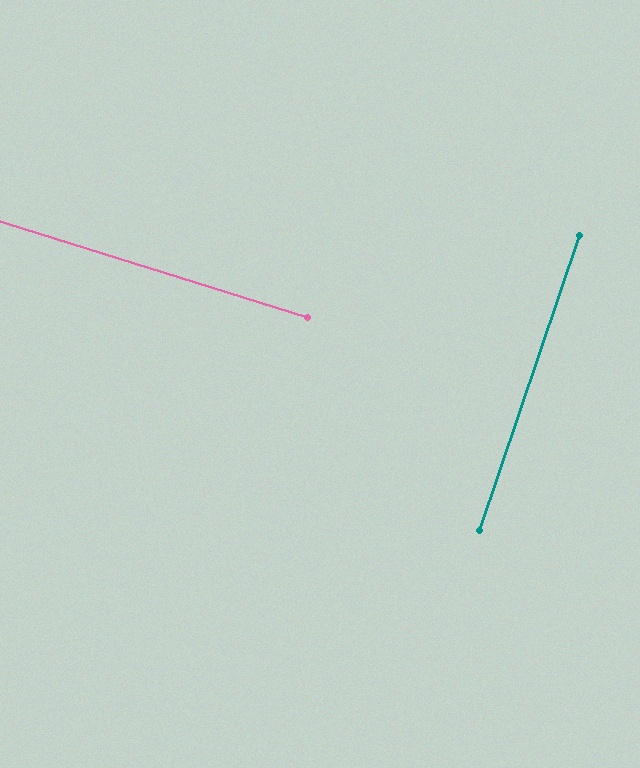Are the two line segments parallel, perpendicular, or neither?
Perpendicular — they meet at approximately 89°.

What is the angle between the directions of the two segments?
Approximately 89 degrees.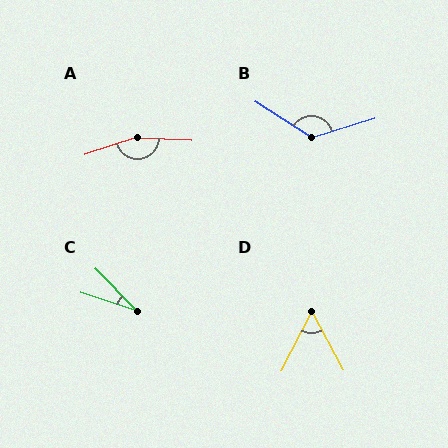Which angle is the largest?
A, at approximately 159 degrees.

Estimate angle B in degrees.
Approximately 130 degrees.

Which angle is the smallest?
C, at approximately 27 degrees.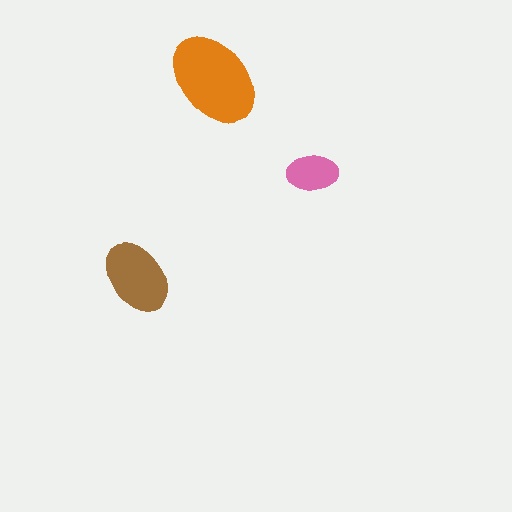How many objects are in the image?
There are 3 objects in the image.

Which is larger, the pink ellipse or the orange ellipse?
The orange one.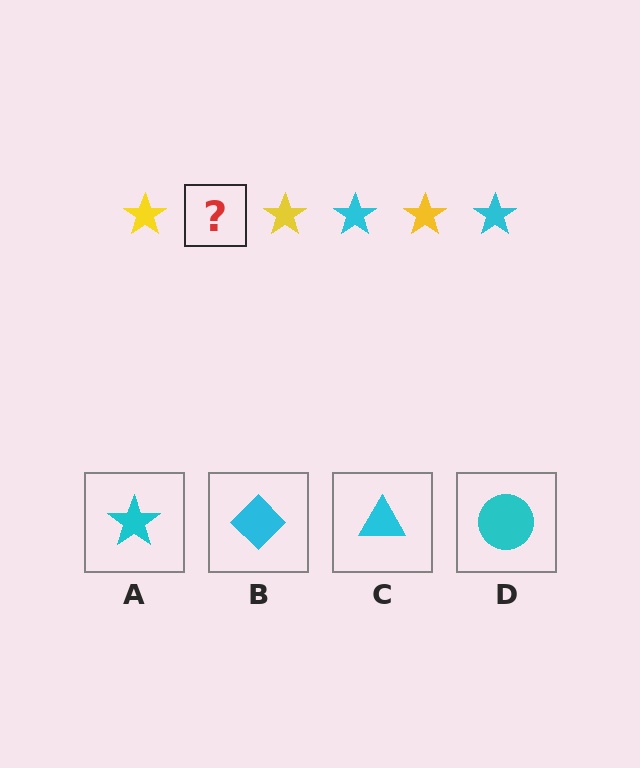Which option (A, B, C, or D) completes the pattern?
A.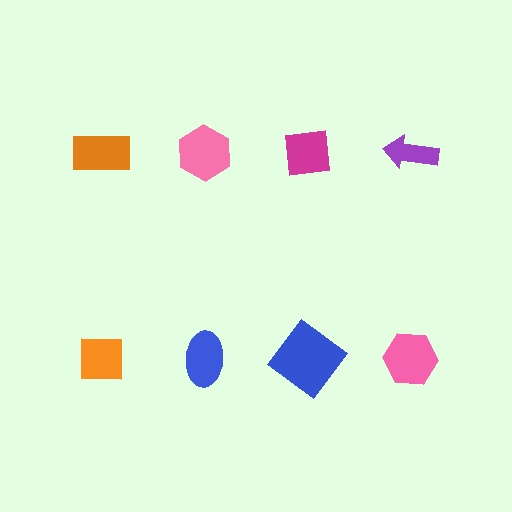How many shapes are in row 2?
4 shapes.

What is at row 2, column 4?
A pink hexagon.